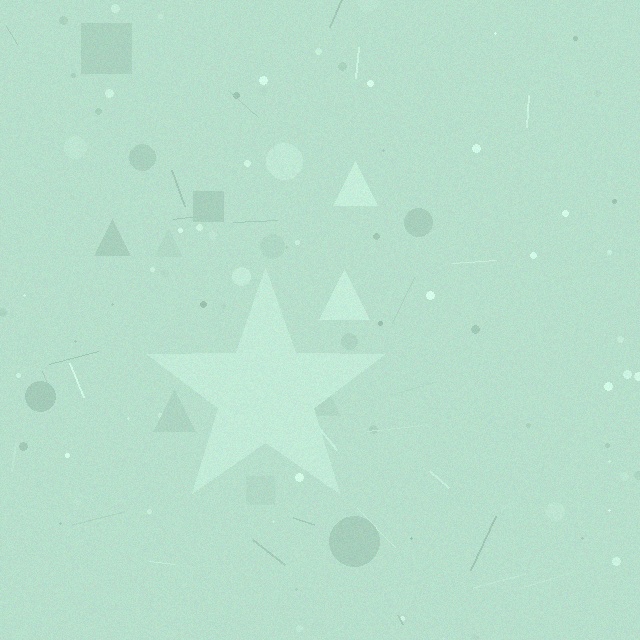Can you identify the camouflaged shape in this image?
The camouflaged shape is a star.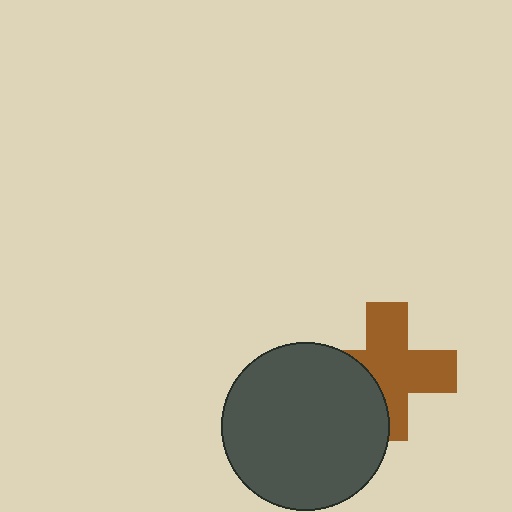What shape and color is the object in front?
The object in front is a dark gray circle.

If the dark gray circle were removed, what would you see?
You would see the complete brown cross.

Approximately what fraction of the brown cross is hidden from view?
Roughly 32% of the brown cross is hidden behind the dark gray circle.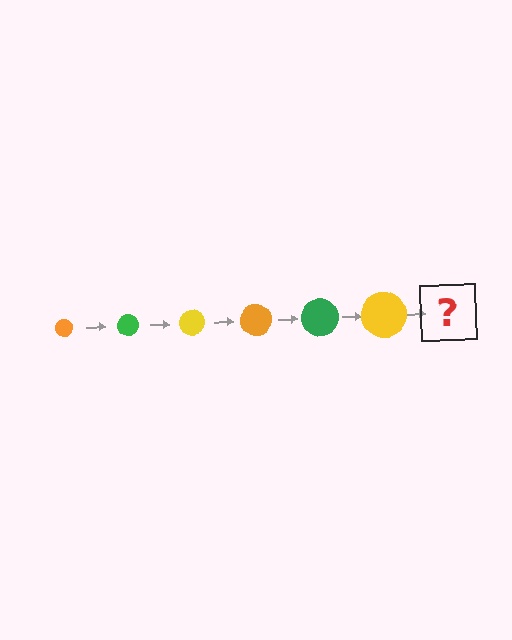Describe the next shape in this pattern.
It should be an orange circle, larger than the previous one.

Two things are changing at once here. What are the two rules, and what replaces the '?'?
The two rules are that the circle grows larger each step and the color cycles through orange, green, and yellow. The '?' should be an orange circle, larger than the previous one.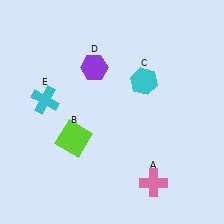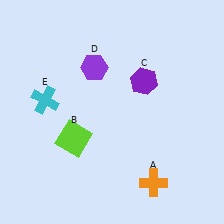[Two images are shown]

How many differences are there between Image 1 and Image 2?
There are 2 differences between the two images.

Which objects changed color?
A changed from pink to orange. C changed from cyan to purple.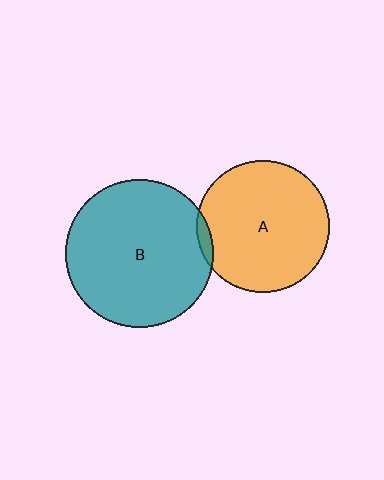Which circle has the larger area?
Circle B (teal).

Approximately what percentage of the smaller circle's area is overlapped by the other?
Approximately 5%.